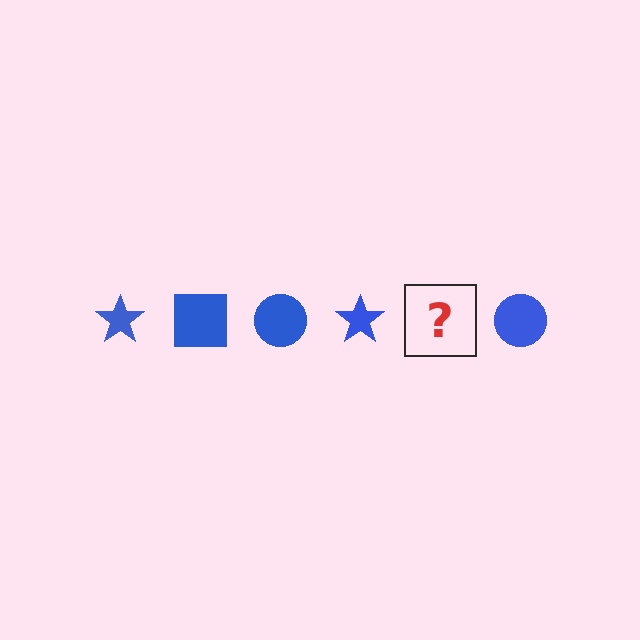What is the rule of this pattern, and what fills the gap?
The rule is that the pattern cycles through star, square, circle shapes in blue. The gap should be filled with a blue square.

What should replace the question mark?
The question mark should be replaced with a blue square.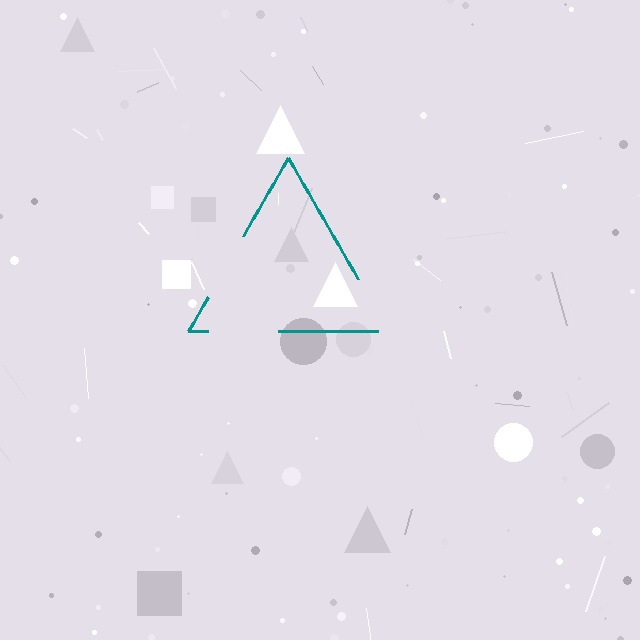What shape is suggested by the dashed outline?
The dashed outline suggests a triangle.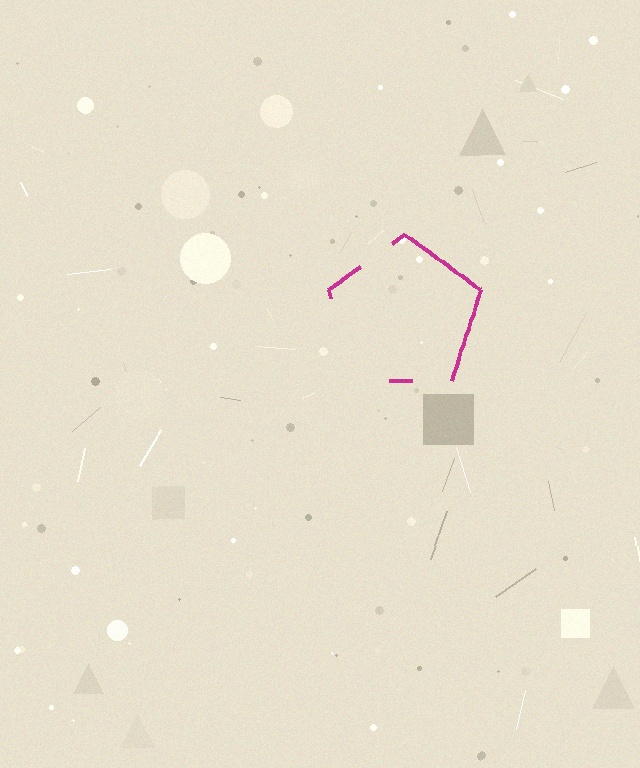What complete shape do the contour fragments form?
The contour fragments form a pentagon.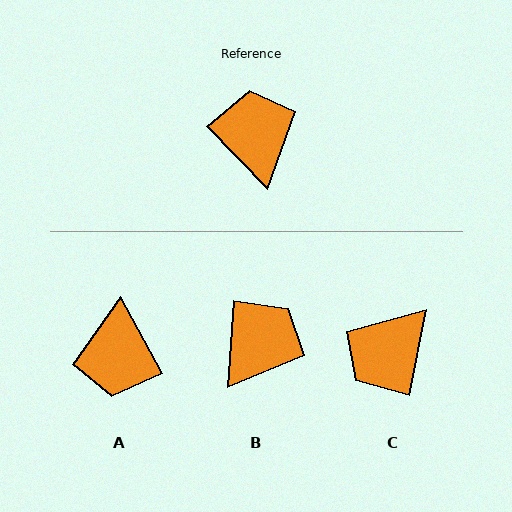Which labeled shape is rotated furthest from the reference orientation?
A, about 165 degrees away.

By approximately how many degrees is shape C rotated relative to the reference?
Approximately 125 degrees counter-clockwise.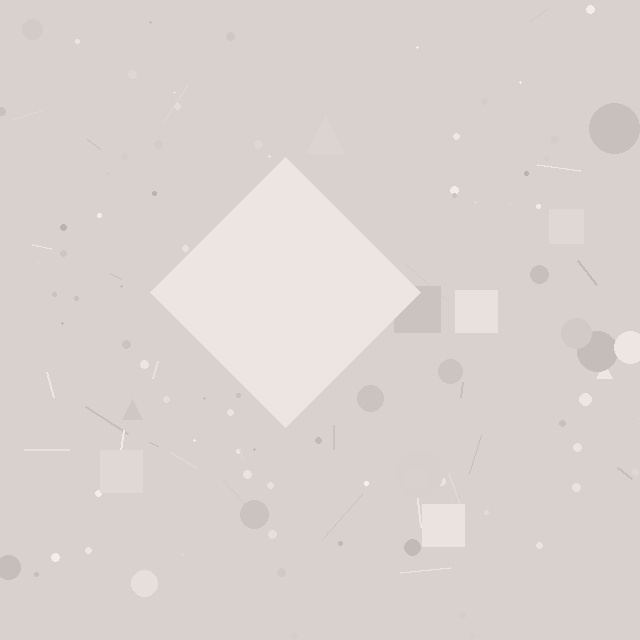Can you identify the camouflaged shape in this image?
The camouflaged shape is a diamond.